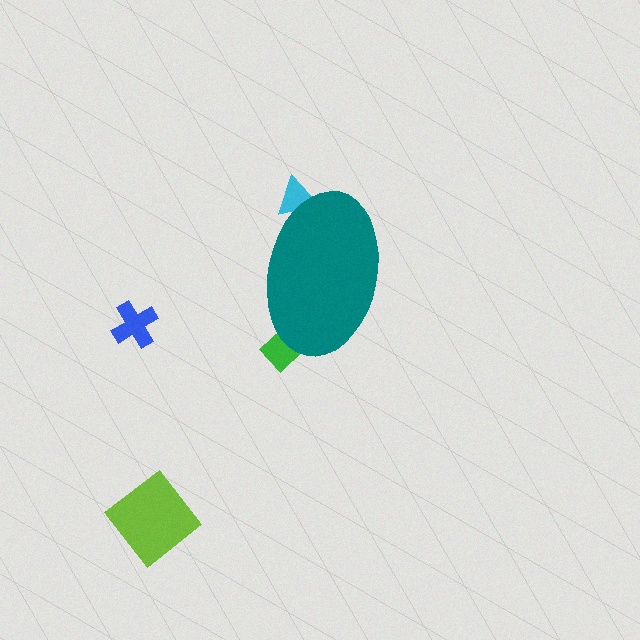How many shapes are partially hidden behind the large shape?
2 shapes are partially hidden.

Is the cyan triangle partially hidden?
Yes, the cyan triangle is partially hidden behind the teal ellipse.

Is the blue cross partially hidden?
No, the blue cross is fully visible.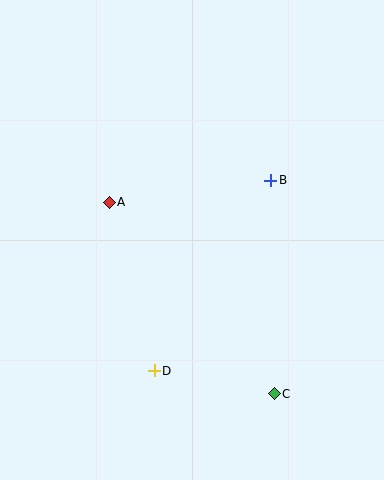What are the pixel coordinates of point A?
Point A is at (109, 202).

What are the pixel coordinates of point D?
Point D is at (154, 371).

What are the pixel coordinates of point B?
Point B is at (271, 180).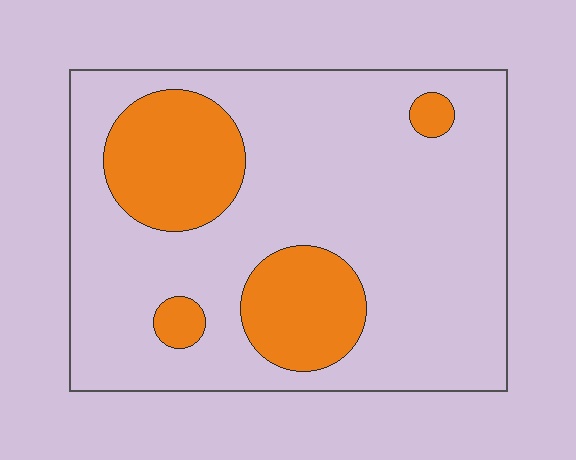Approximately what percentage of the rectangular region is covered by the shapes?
Approximately 25%.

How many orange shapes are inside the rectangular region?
4.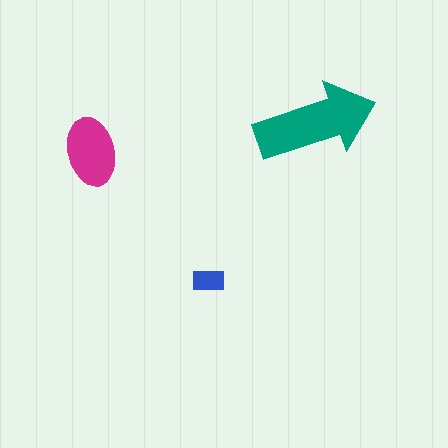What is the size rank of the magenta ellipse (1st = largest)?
2nd.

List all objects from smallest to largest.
The blue rectangle, the magenta ellipse, the teal arrow.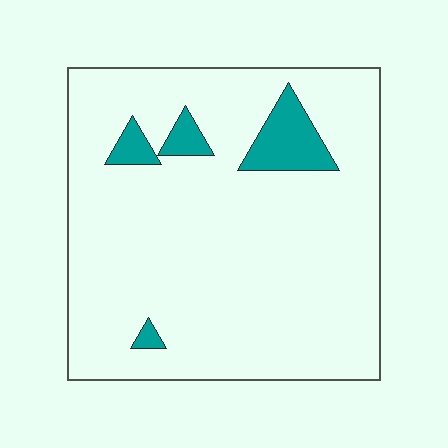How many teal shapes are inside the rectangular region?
4.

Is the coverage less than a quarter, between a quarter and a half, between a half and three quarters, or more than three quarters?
Less than a quarter.